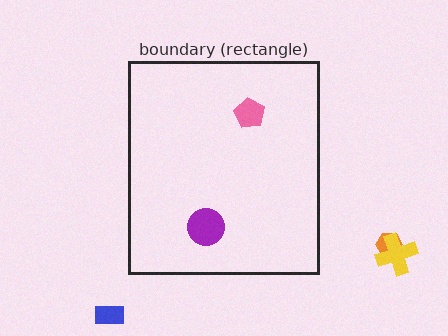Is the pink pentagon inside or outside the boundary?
Inside.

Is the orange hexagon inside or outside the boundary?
Outside.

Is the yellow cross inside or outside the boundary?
Outside.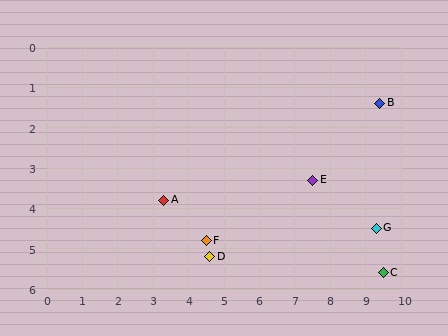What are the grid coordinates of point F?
Point F is at approximately (4.5, 4.8).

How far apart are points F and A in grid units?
Points F and A are about 1.6 grid units apart.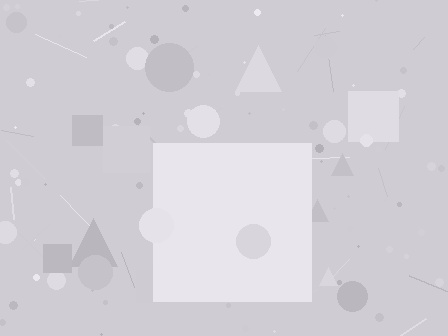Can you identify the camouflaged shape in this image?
The camouflaged shape is a square.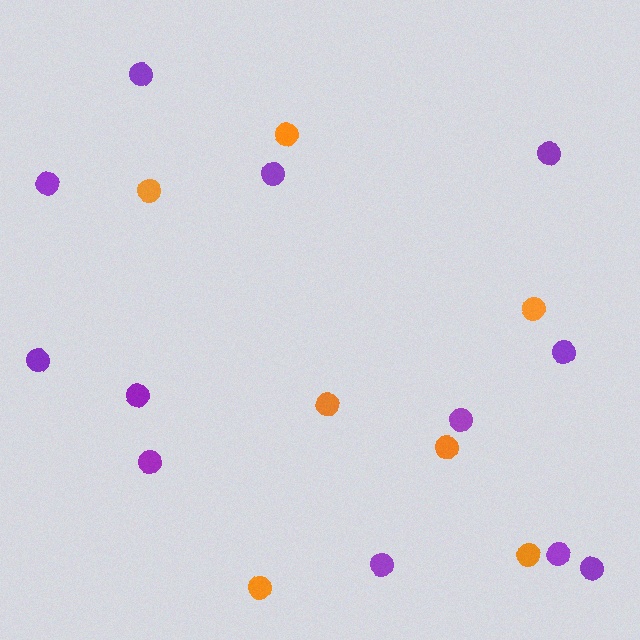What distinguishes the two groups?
There are 2 groups: one group of purple circles (12) and one group of orange circles (7).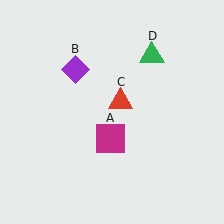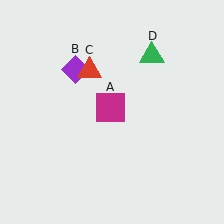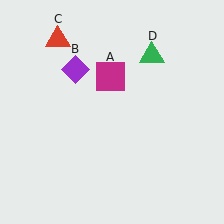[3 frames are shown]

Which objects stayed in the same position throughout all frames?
Purple diamond (object B) and green triangle (object D) remained stationary.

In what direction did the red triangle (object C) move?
The red triangle (object C) moved up and to the left.